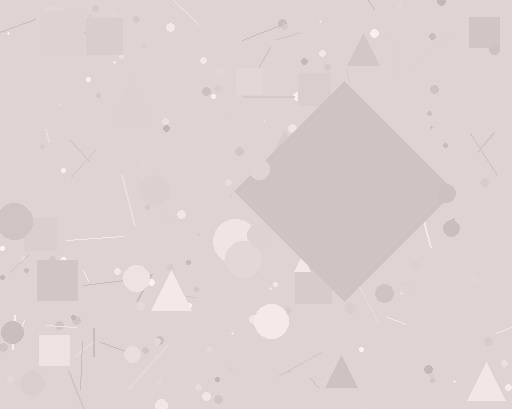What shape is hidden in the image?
A diamond is hidden in the image.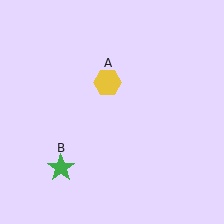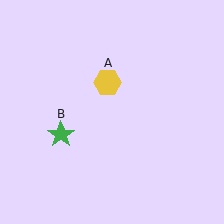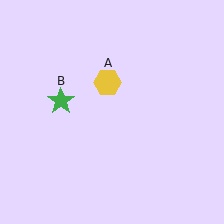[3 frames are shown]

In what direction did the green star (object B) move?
The green star (object B) moved up.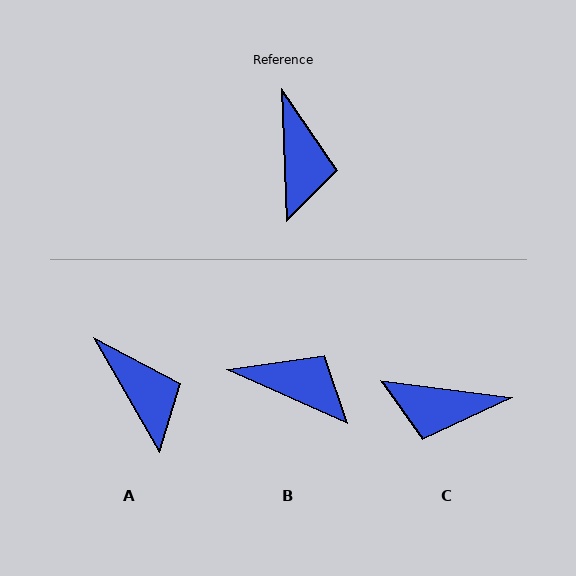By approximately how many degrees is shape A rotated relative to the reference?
Approximately 28 degrees counter-clockwise.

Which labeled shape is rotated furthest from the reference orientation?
C, about 100 degrees away.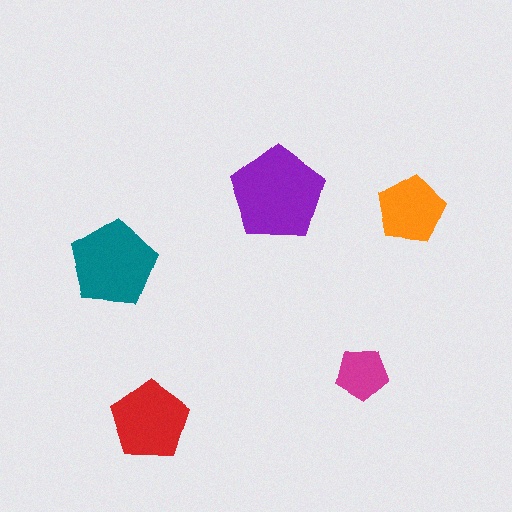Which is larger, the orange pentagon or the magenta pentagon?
The orange one.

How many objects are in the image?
There are 5 objects in the image.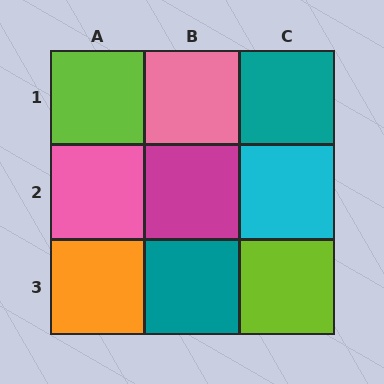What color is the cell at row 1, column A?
Lime.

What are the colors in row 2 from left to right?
Pink, magenta, cyan.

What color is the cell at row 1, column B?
Pink.